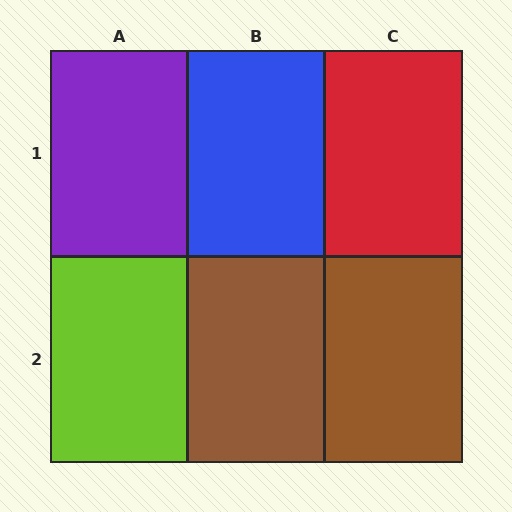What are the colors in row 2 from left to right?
Lime, brown, brown.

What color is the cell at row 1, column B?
Blue.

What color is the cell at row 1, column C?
Red.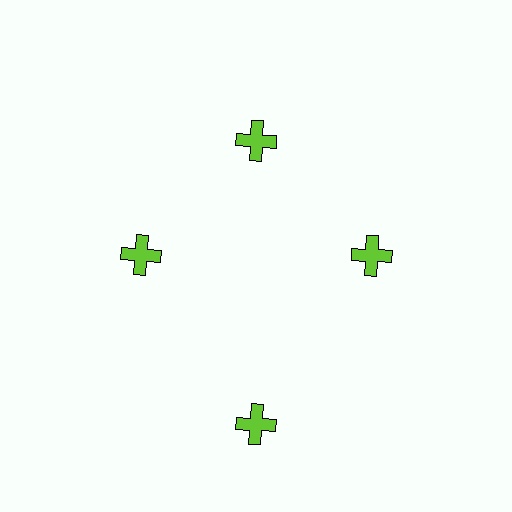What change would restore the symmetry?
The symmetry would be restored by moving it inward, back onto the ring so that all 4 crosses sit at equal angles and equal distance from the center.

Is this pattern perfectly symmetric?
No. The 4 lime crosses are arranged in a ring, but one element near the 6 o'clock position is pushed outward from the center, breaking the 4-fold rotational symmetry.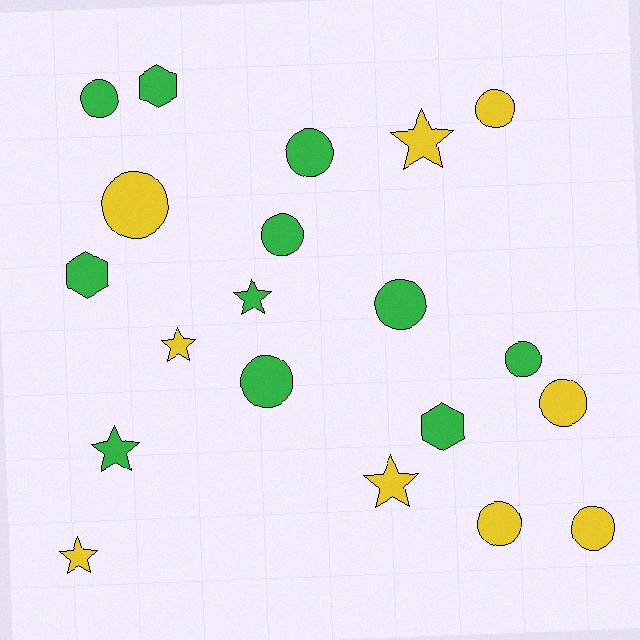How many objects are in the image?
There are 20 objects.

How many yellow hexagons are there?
There are no yellow hexagons.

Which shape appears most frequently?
Circle, with 11 objects.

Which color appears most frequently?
Green, with 11 objects.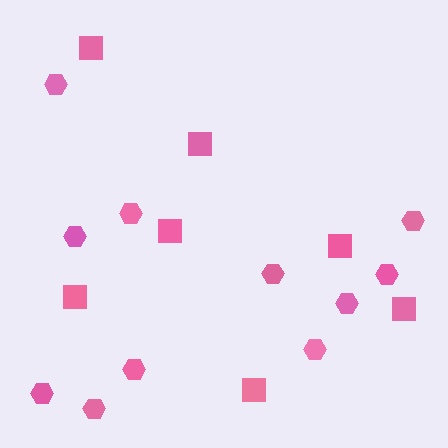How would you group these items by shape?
There are 2 groups: one group of squares (7) and one group of hexagons (11).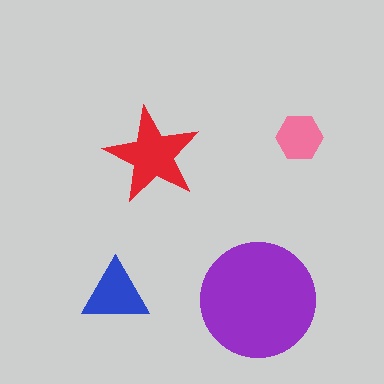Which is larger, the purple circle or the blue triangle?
The purple circle.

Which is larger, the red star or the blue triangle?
The red star.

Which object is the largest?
The purple circle.